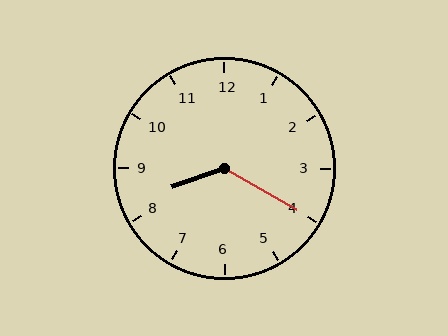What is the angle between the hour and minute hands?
Approximately 130 degrees.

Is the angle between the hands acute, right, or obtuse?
It is obtuse.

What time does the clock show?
8:20.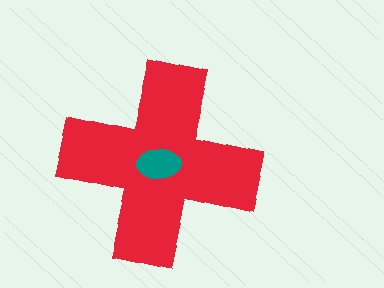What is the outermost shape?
The red cross.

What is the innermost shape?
The teal ellipse.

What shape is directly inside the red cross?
The teal ellipse.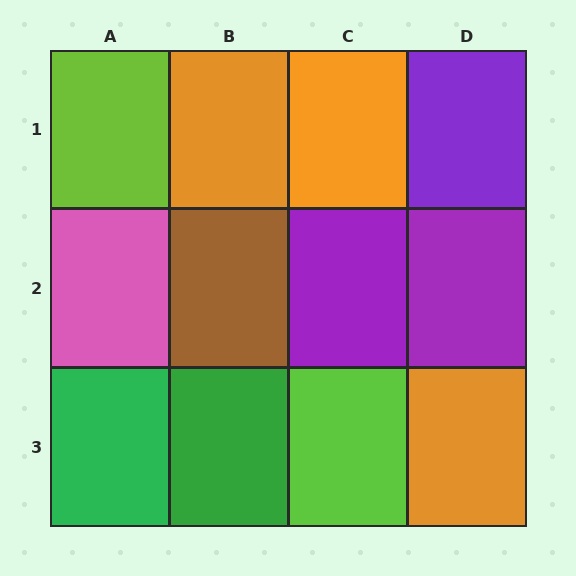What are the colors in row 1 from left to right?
Lime, orange, orange, purple.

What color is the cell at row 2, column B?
Brown.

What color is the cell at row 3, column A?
Green.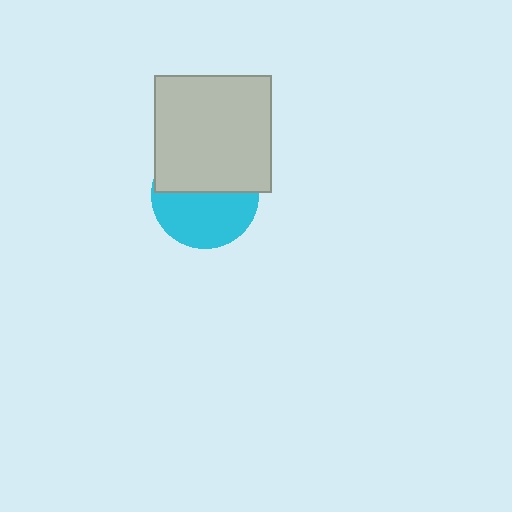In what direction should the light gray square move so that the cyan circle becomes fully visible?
The light gray square should move up. That is the shortest direction to clear the overlap and leave the cyan circle fully visible.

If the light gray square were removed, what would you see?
You would see the complete cyan circle.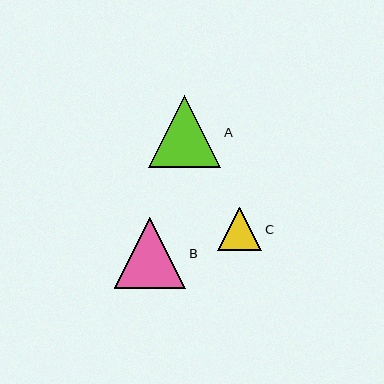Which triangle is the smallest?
Triangle C is the smallest with a size of approximately 44 pixels.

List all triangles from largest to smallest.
From largest to smallest: A, B, C.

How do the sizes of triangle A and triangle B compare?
Triangle A and triangle B are approximately the same size.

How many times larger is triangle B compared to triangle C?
Triangle B is approximately 1.6 times the size of triangle C.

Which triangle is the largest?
Triangle A is the largest with a size of approximately 72 pixels.